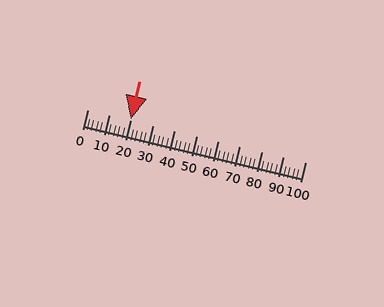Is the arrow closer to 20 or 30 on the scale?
The arrow is closer to 20.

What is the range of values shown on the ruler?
The ruler shows values from 0 to 100.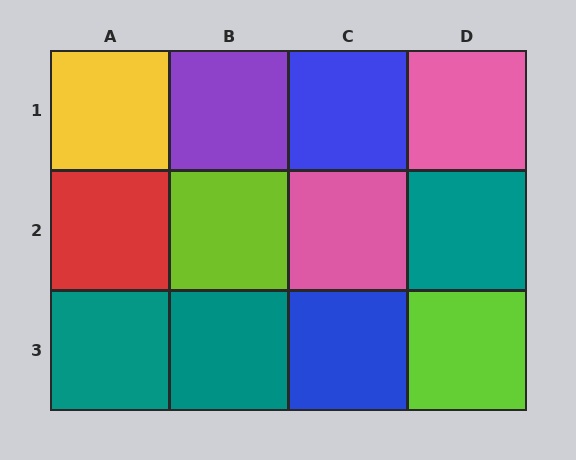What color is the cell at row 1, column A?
Yellow.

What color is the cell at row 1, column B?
Purple.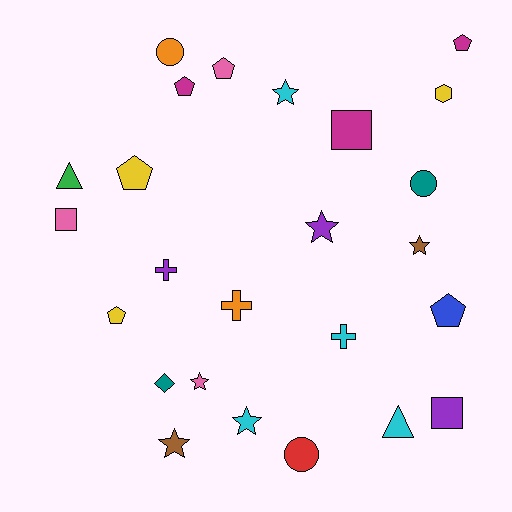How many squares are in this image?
There are 3 squares.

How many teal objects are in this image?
There are 2 teal objects.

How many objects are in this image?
There are 25 objects.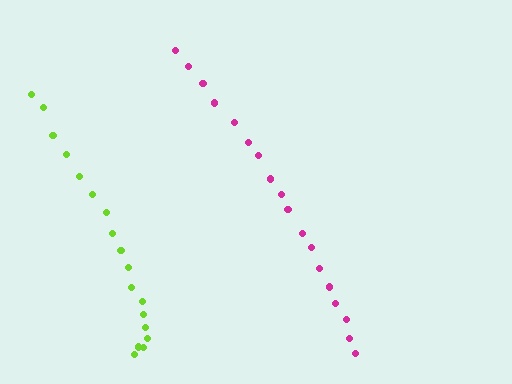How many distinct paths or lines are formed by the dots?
There are 2 distinct paths.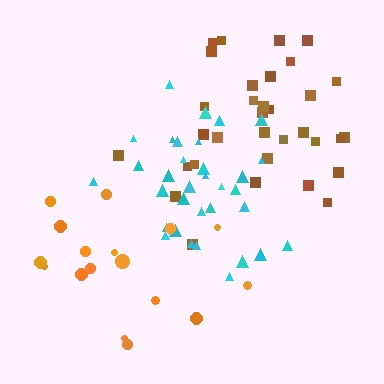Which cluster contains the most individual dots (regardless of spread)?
Brown (34).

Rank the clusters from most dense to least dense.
cyan, brown, orange.